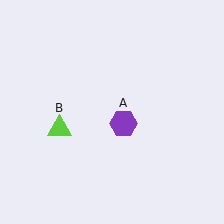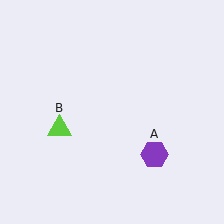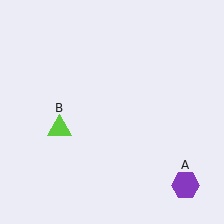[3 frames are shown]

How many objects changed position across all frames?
1 object changed position: purple hexagon (object A).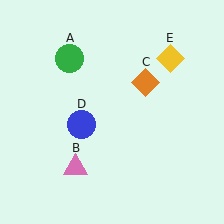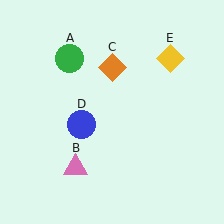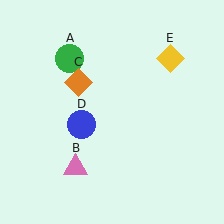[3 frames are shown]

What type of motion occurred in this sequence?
The orange diamond (object C) rotated counterclockwise around the center of the scene.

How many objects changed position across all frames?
1 object changed position: orange diamond (object C).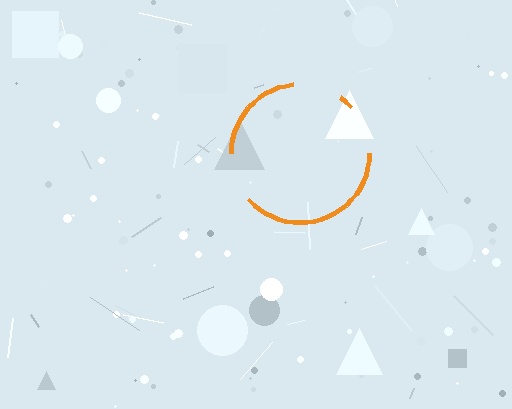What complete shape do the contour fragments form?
The contour fragments form a circle.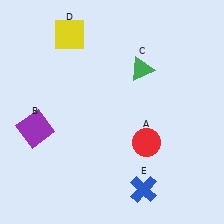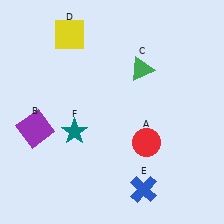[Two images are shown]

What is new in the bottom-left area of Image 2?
A teal star (F) was added in the bottom-left area of Image 2.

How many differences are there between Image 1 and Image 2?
There is 1 difference between the two images.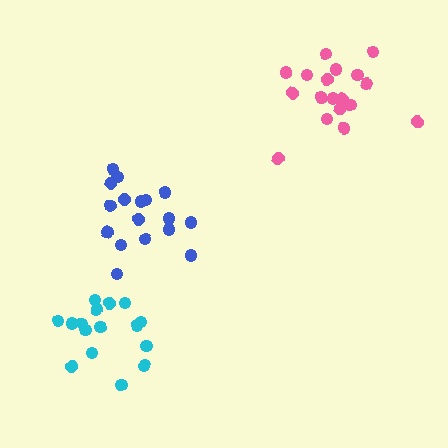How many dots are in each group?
Group 1: 18 dots, Group 2: 19 dots, Group 3: 16 dots (53 total).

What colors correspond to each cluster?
The clusters are colored: blue, pink, cyan.